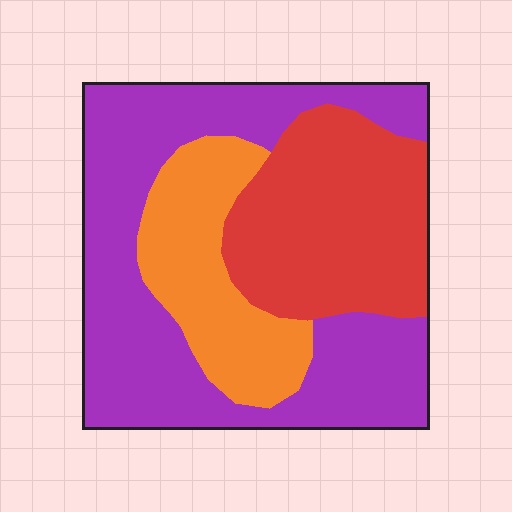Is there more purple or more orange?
Purple.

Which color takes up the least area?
Orange, at roughly 20%.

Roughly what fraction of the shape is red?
Red takes up between a quarter and a half of the shape.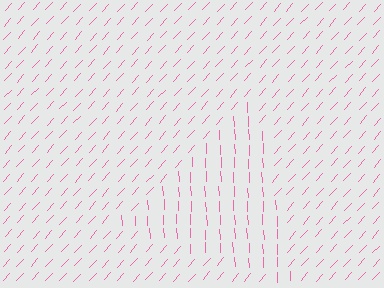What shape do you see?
I see a triangle.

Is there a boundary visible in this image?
Yes, there is a texture boundary formed by a change in line orientation.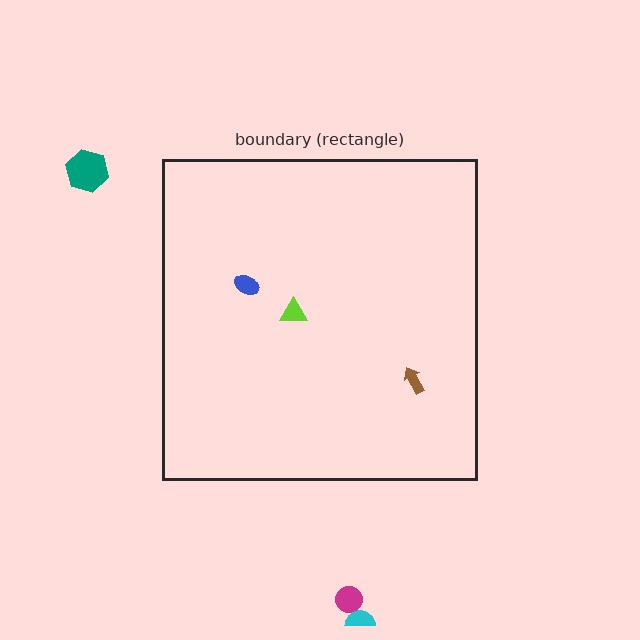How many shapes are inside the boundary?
3 inside, 3 outside.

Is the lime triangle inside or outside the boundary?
Inside.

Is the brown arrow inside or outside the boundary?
Inside.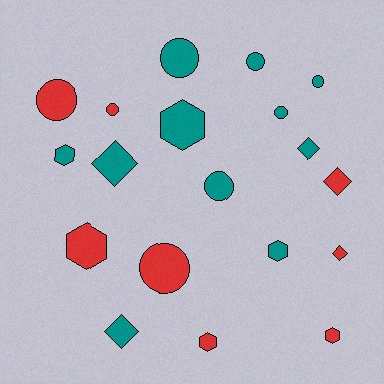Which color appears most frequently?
Teal, with 11 objects.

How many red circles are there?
There are 3 red circles.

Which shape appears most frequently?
Circle, with 8 objects.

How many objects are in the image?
There are 19 objects.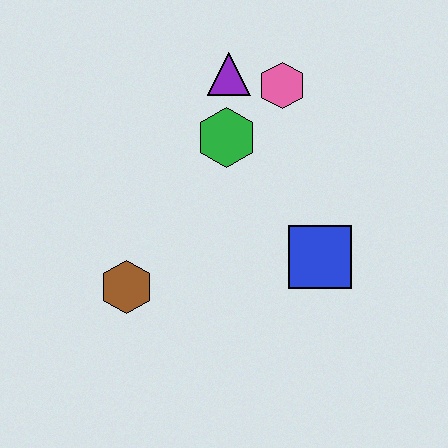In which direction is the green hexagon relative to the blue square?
The green hexagon is above the blue square.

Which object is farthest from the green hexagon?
The brown hexagon is farthest from the green hexagon.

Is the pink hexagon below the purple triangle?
Yes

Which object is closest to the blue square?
The green hexagon is closest to the blue square.